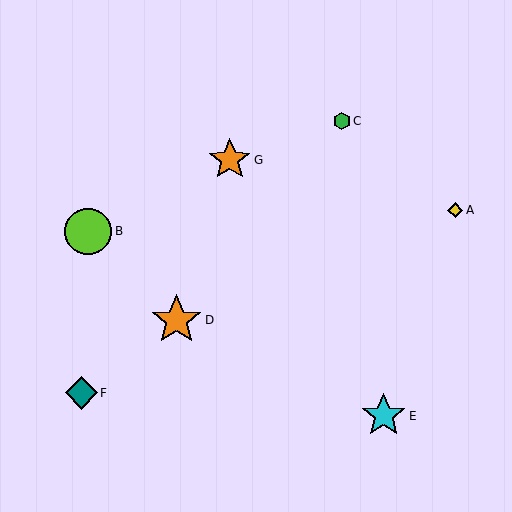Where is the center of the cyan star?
The center of the cyan star is at (384, 416).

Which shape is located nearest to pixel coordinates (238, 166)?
The orange star (labeled G) at (230, 160) is nearest to that location.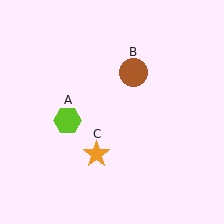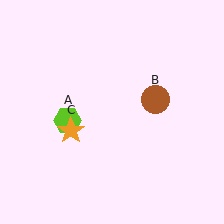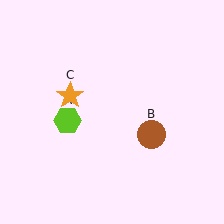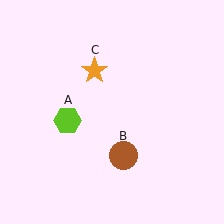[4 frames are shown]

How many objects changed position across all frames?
2 objects changed position: brown circle (object B), orange star (object C).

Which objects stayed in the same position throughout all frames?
Lime hexagon (object A) remained stationary.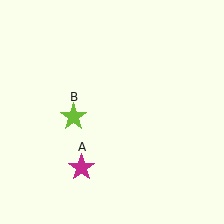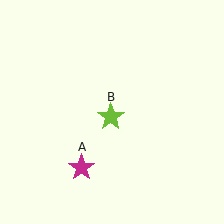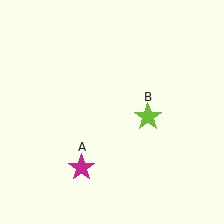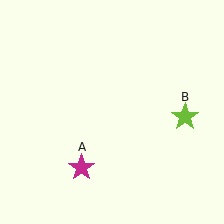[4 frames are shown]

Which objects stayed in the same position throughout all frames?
Magenta star (object A) remained stationary.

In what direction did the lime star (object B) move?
The lime star (object B) moved right.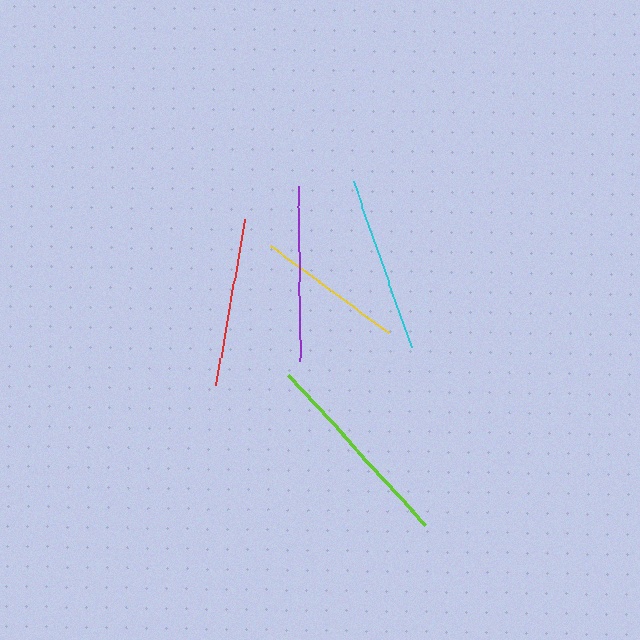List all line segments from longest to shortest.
From longest to shortest: lime, cyan, purple, red, yellow.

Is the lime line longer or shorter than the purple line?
The lime line is longer than the purple line.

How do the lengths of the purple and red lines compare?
The purple and red lines are approximately the same length.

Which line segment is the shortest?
The yellow line is the shortest at approximately 147 pixels.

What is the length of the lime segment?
The lime segment is approximately 203 pixels long.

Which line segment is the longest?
The lime line is the longest at approximately 203 pixels.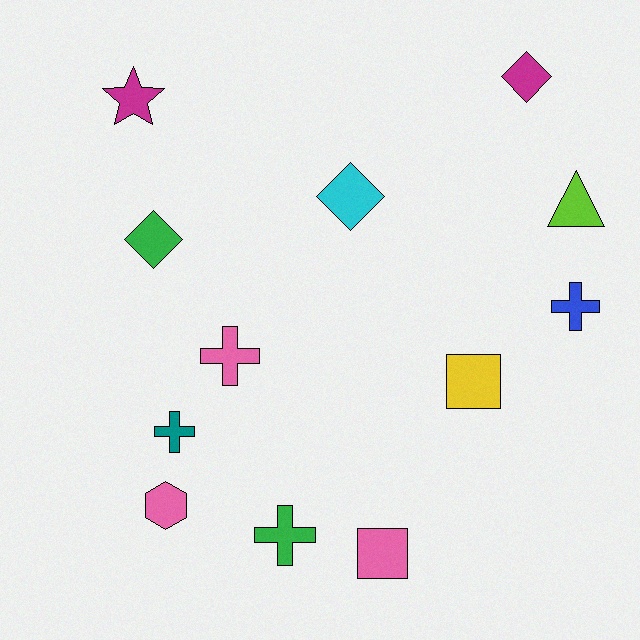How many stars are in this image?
There is 1 star.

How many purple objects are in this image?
There are no purple objects.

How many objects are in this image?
There are 12 objects.